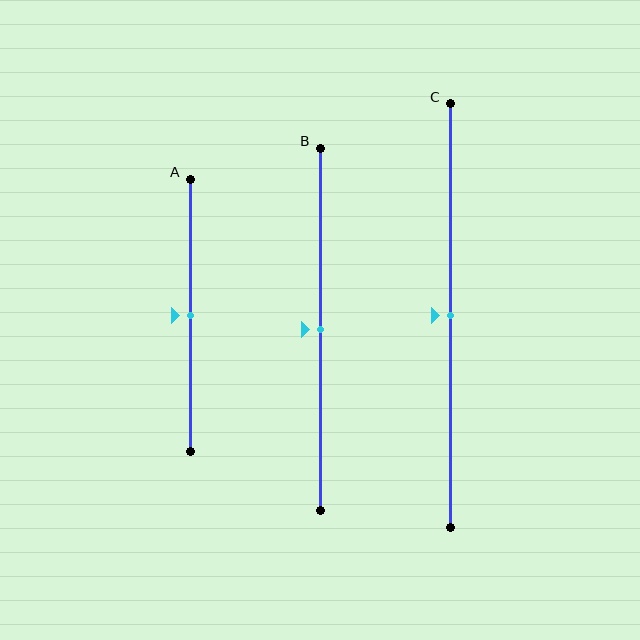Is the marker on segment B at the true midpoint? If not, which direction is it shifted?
Yes, the marker on segment B is at the true midpoint.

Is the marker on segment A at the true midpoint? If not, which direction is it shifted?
Yes, the marker on segment A is at the true midpoint.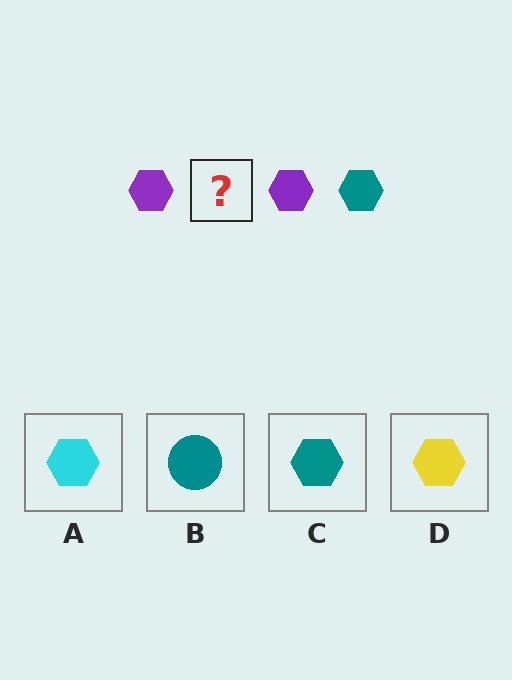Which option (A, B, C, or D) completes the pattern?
C.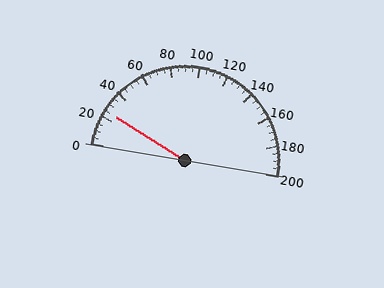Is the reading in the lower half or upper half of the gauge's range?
The reading is in the lower half of the range (0 to 200).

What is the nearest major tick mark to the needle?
The nearest major tick mark is 20.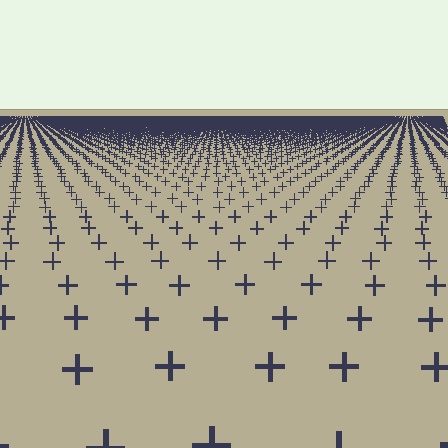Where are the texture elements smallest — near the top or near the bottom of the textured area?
Near the top.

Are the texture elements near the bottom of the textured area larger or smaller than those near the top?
Larger. Near the bottom, elements are closer to the viewer and appear at a bigger on-screen size.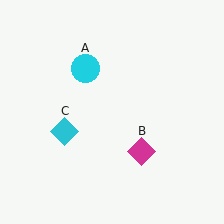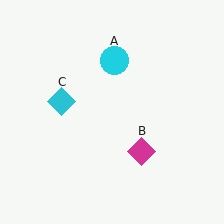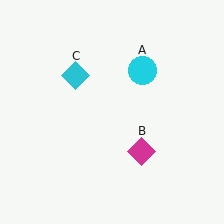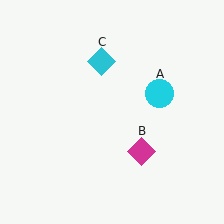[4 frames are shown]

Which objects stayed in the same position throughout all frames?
Magenta diamond (object B) remained stationary.